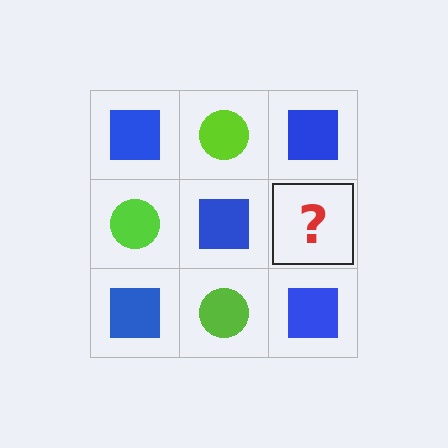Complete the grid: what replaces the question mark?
The question mark should be replaced with a lime circle.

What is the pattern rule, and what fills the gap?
The rule is that it alternates blue square and lime circle in a checkerboard pattern. The gap should be filled with a lime circle.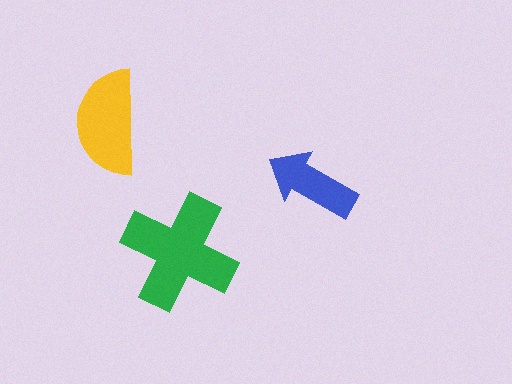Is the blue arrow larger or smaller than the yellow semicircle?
Smaller.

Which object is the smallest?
The blue arrow.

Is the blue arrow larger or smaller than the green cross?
Smaller.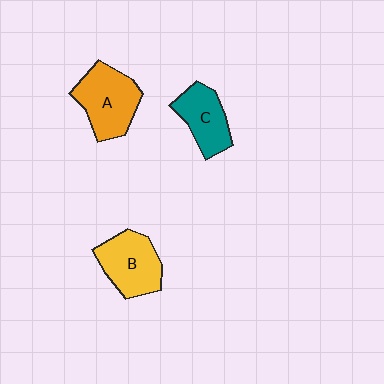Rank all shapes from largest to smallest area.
From largest to smallest: A (orange), B (yellow), C (teal).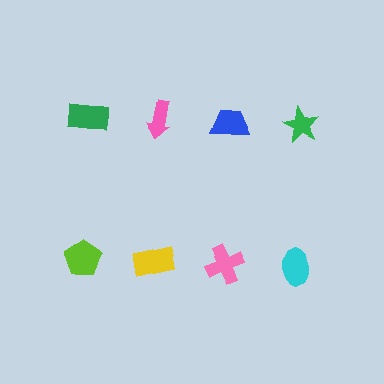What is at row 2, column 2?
A yellow rectangle.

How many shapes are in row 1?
4 shapes.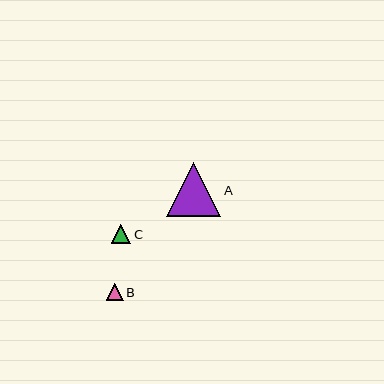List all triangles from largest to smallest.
From largest to smallest: A, C, B.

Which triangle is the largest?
Triangle A is the largest with a size of approximately 54 pixels.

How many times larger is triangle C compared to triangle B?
Triangle C is approximately 1.2 times the size of triangle B.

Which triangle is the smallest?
Triangle B is the smallest with a size of approximately 17 pixels.